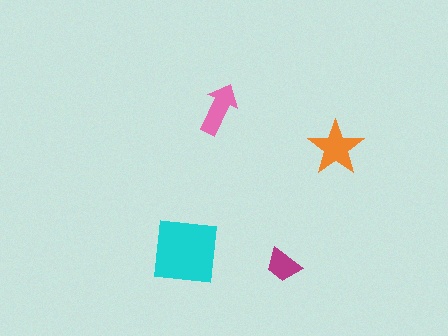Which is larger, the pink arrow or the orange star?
The orange star.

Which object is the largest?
The cyan square.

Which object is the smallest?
The magenta trapezoid.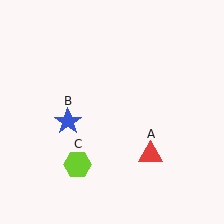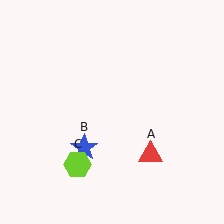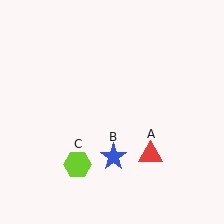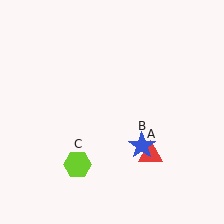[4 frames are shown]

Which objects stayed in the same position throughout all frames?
Red triangle (object A) and lime hexagon (object C) remained stationary.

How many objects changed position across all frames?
1 object changed position: blue star (object B).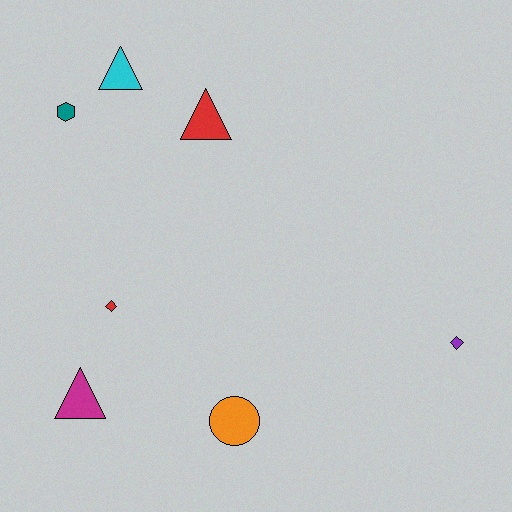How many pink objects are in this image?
There are no pink objects.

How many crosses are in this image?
There are no crosses.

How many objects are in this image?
There are 7 objects.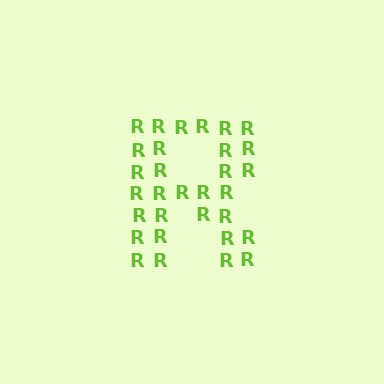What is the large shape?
The large shape is the letter R.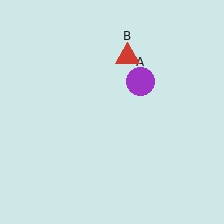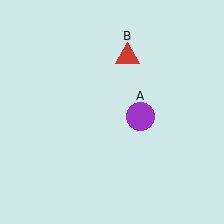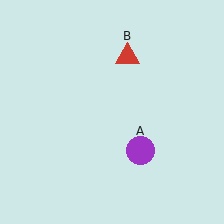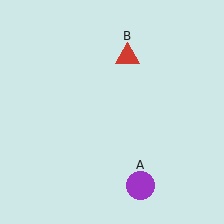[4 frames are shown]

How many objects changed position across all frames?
1 object changed position: purple circle (object A).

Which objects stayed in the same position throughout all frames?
Red triangle (object B) remained stationary.